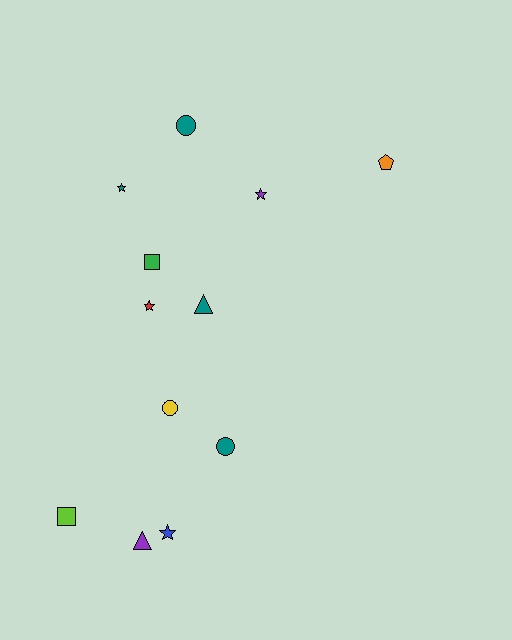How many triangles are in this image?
There are 2 triangles.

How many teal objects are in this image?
There are 4 teal objects.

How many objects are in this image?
There are 12 objects.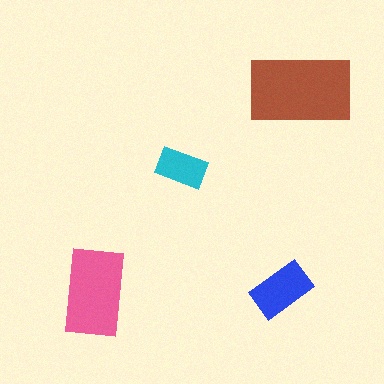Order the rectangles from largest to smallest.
the brown one, the pink one, the blue one, the cyan one.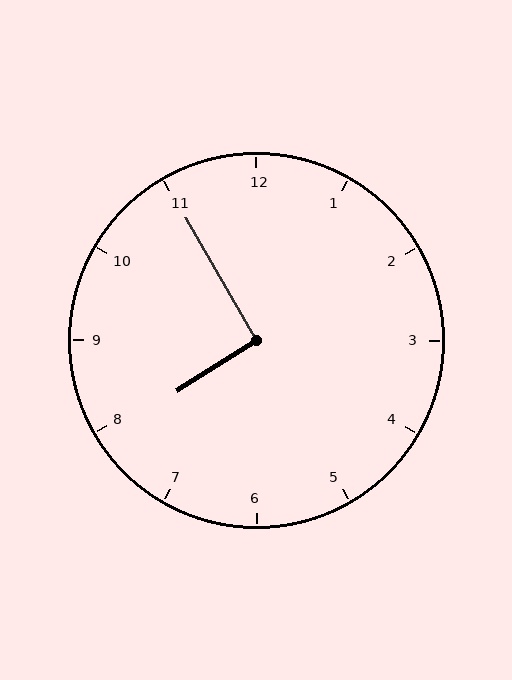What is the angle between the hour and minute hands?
Approximately 92 degrees.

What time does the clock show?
7:55.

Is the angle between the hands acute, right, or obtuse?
It is right.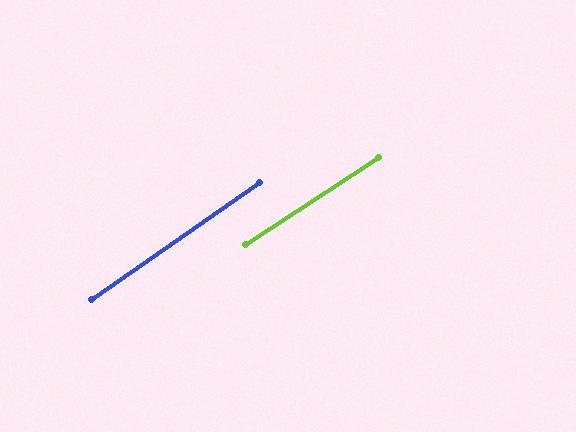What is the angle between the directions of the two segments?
Approximately 2 degrees.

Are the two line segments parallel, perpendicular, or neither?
Parallel — their directions differ by only 1.6°.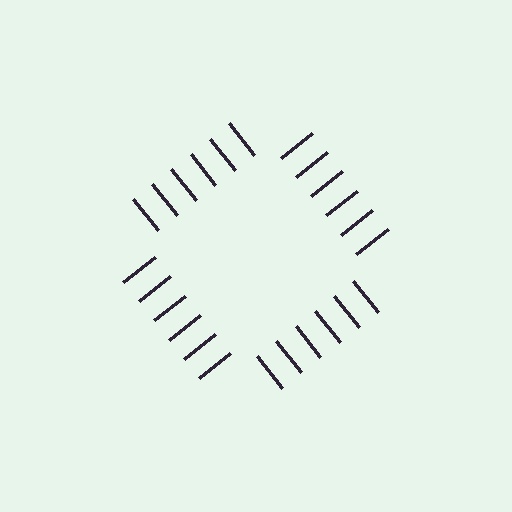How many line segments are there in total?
24 — 6 along each of the 4 edges.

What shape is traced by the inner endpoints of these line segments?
An illusory square — the line segments terminate on its edges but no continuous stroke is drawn.